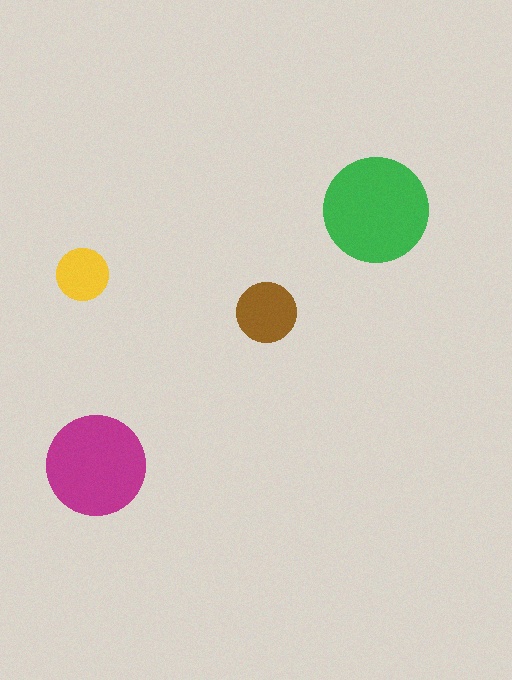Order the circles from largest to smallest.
the green one, the magenta one, the brown one, the yellow one.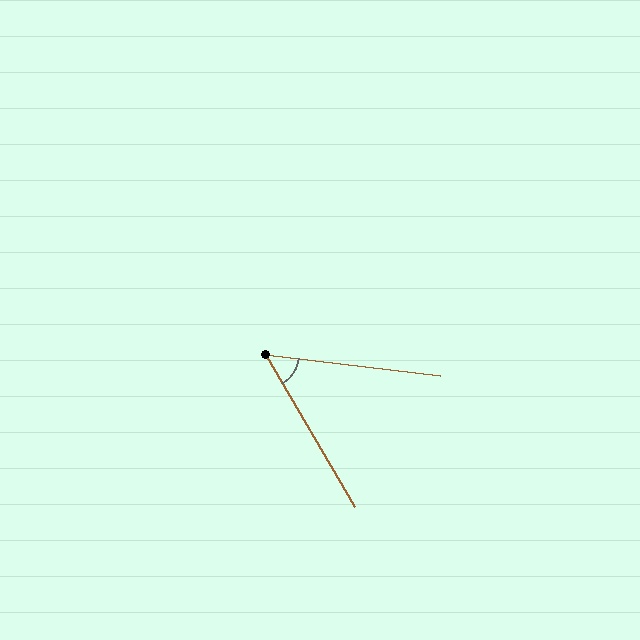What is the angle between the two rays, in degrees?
Approximately 53 degrees.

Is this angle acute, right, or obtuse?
It is acute.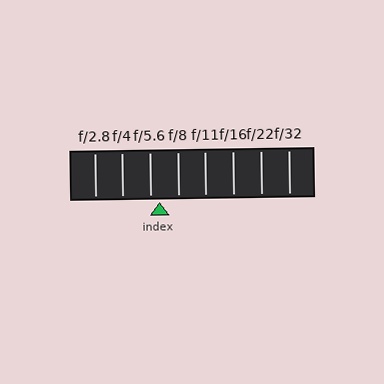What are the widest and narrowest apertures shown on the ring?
The widest aperture shown is f/2.8 and the narrowest is f/32.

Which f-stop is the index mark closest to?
The index mark is closest to f/5.6.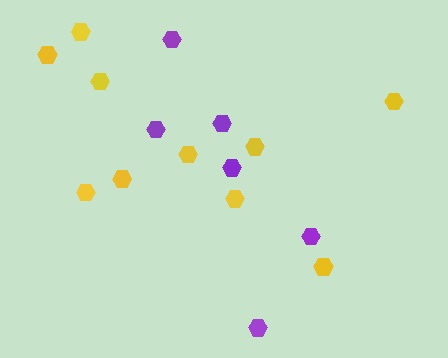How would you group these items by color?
There are 2 groups: one group of purple hexagons (6) and one group of yellow hexagons (10).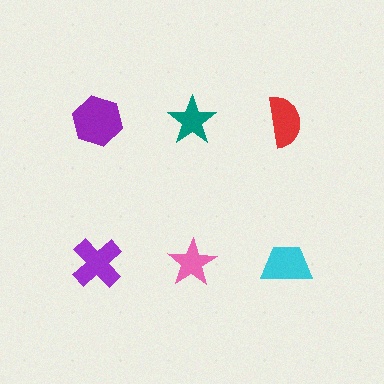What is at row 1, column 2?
A teal star.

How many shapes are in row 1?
3 shapes.